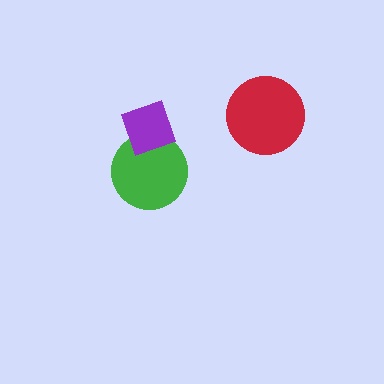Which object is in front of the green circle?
The purple diamond is in front of the green circle.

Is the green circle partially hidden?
Yes, it is partially covered by another shape.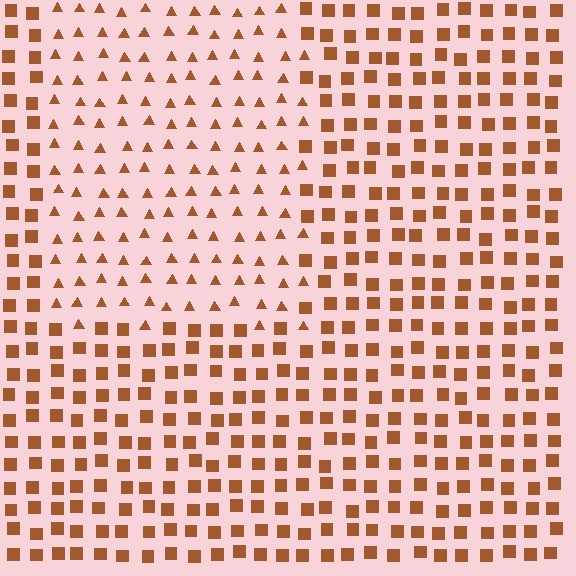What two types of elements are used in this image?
The image uses triangles inside the rectangle region and squares outside it.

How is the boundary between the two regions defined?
The boundary is defined by a change in element shape: triangles inside vs. squares outside. All elements share the same color and spacing.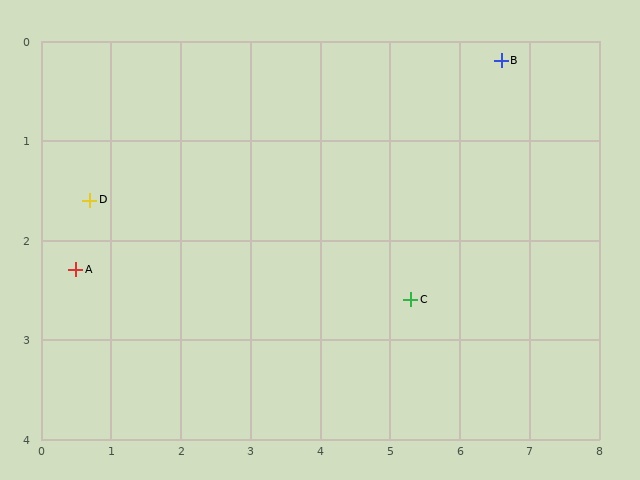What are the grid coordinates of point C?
Point C is at approximately (5.3, 2.6).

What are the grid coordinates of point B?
Point B is at approximately (6.6, 0.2).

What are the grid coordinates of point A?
Point A is at approximately (0.5, 2.3).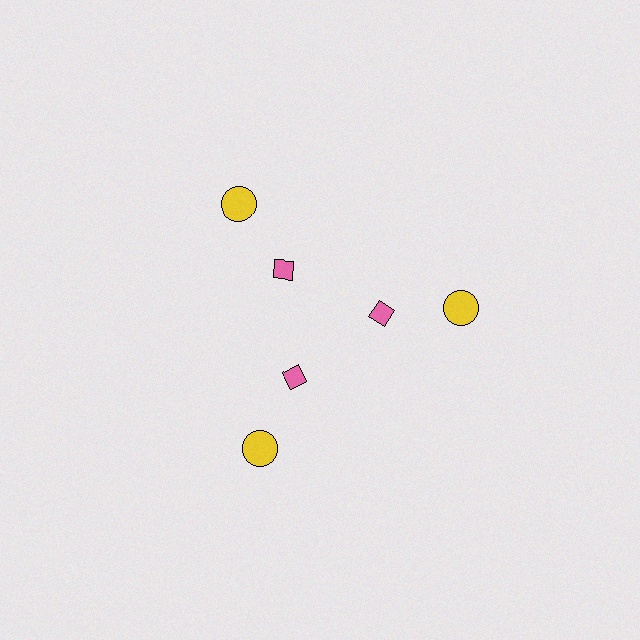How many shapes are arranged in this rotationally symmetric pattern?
There are 6 shapes, arranged in 3 groups of 2.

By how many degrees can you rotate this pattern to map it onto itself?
The pattern maps onto itself every 120 degrees of rotation.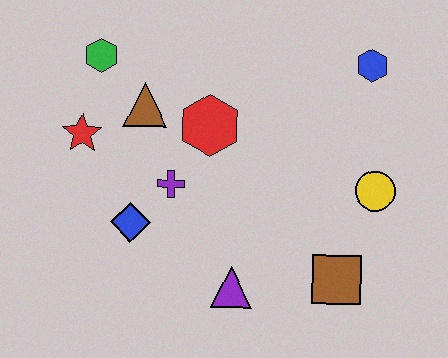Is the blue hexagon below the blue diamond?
No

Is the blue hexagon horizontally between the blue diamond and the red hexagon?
No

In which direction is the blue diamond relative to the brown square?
The blue diamond is to the left of the brown square.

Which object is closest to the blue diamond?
The purple cross is closest to the blue diamond.